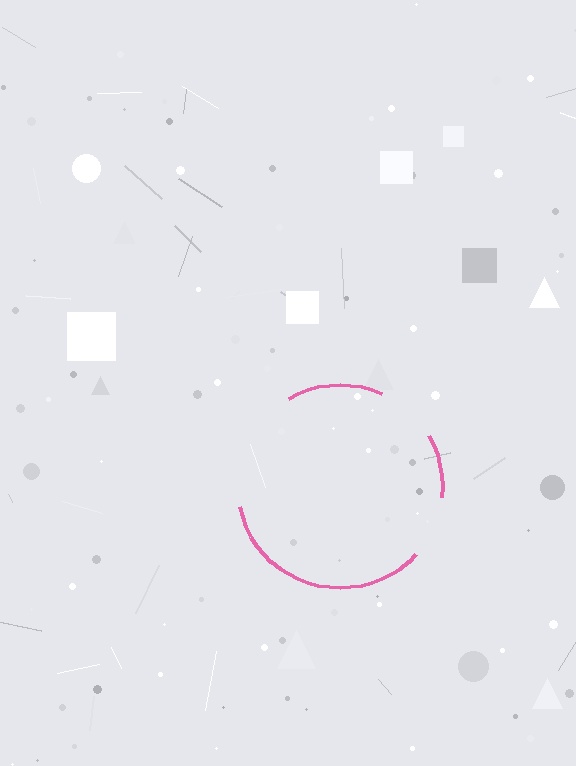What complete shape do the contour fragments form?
The contour fragments form a circle.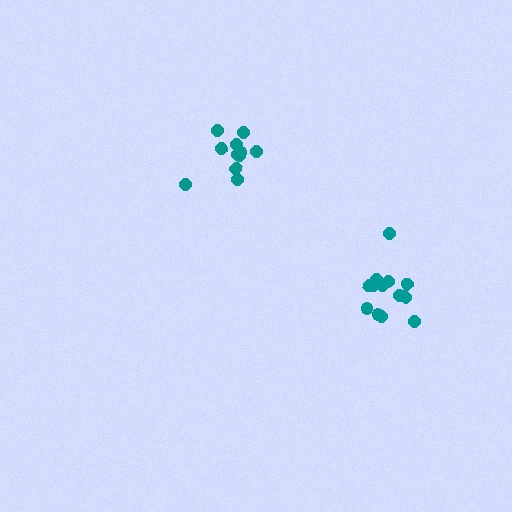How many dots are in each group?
Group 1: 11 dots, Group 2: 13 dots (24 total).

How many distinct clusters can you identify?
There are 2 distinct clusters.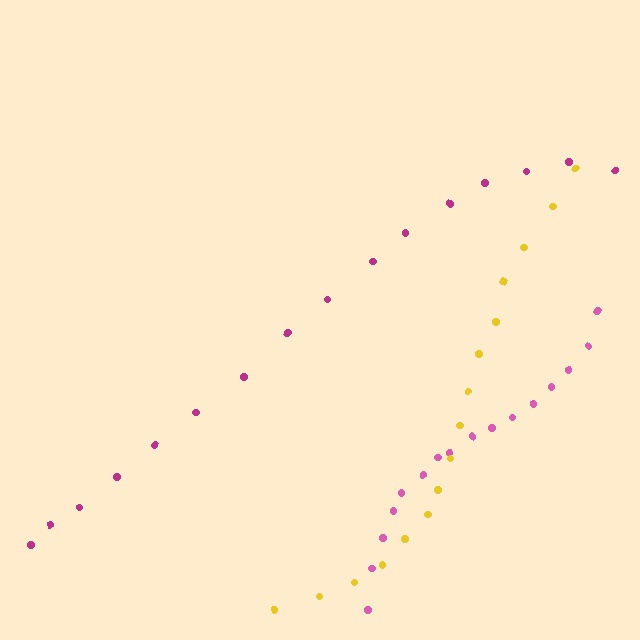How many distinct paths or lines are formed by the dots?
There are 3 distinct paths.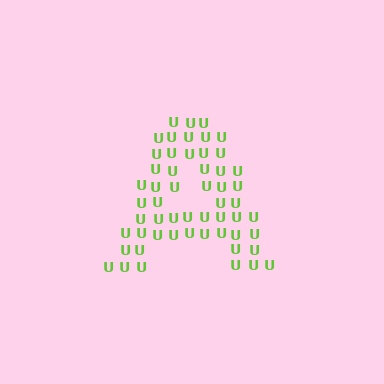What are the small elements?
The small elements are letter U's.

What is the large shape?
The large shape is the letter A.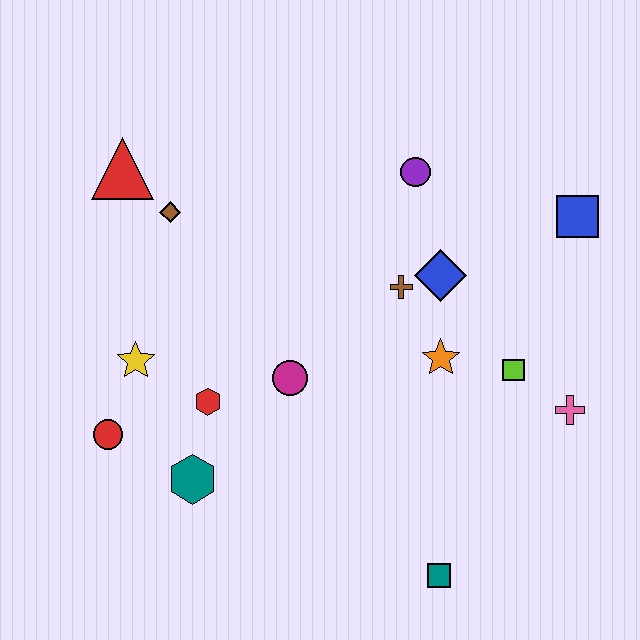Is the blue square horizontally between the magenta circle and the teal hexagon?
No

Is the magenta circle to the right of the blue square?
No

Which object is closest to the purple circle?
The blue diamond is closest to the purple circle.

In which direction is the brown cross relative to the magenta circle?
The brown cross is to the right of the magenta circle.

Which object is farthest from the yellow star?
The blue square is farthest from the yellow star.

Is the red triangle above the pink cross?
Yes